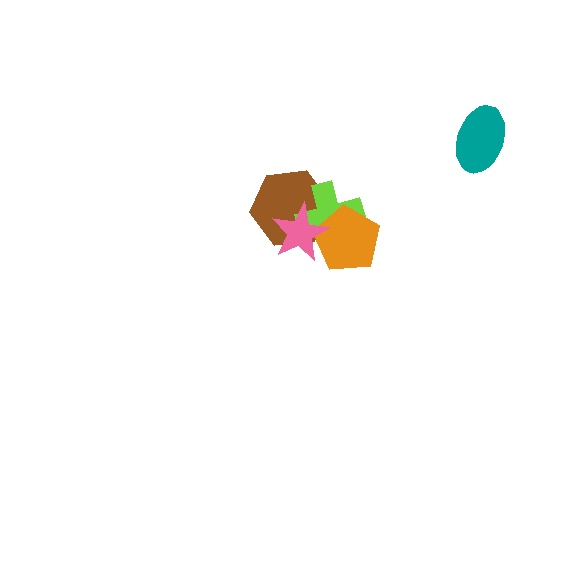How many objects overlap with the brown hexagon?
3 objects overlap with the brown hexagon.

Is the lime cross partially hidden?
Yes, it is partially covered by another shape.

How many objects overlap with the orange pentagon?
3 objects overlap with the orange pentagon.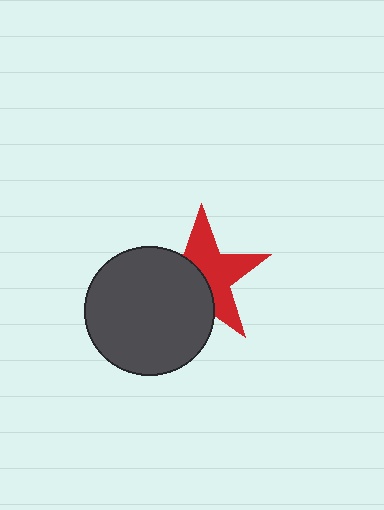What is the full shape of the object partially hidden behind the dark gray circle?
The partially hidden object is a red star.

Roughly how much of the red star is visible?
About half of it is visible (roughly 54%).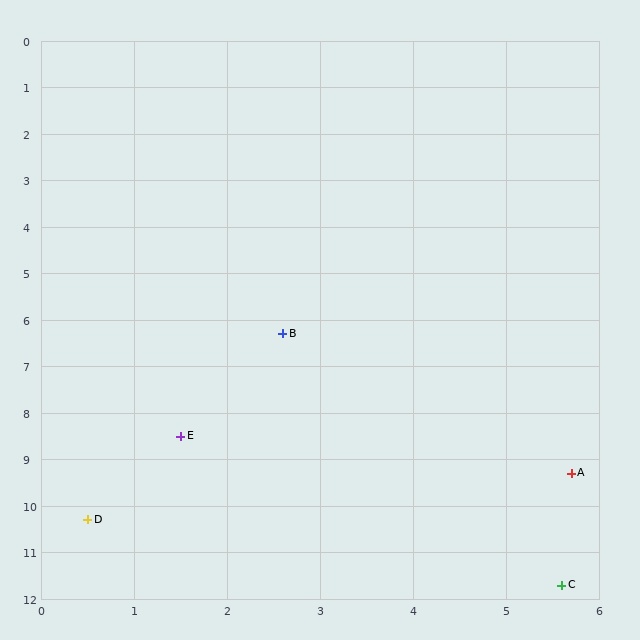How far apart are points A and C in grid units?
Points A and C are about 2.4 grid units apart.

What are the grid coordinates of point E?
Point E is at approximately (1.5, 8.5).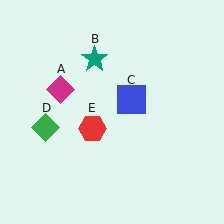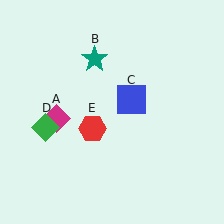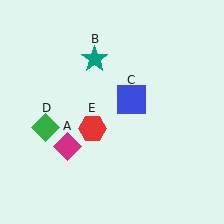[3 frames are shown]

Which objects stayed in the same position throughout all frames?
Teal star (object B) and blue square (object C) and green diamond (object D) and red hexagon (object E) remained stationary.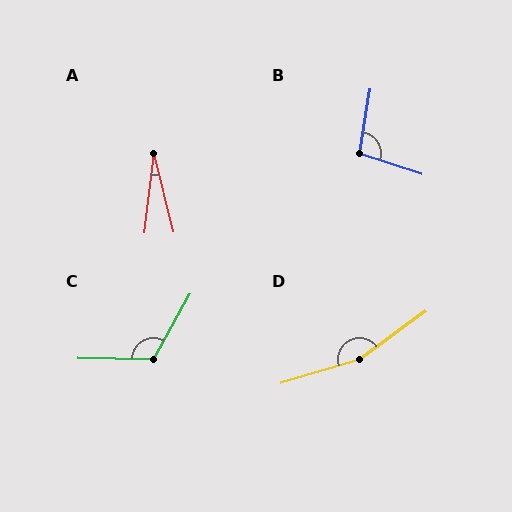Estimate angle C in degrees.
Approximately 118 degrees.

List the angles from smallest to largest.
A (21°), B (99°), C (118°), D (160°).